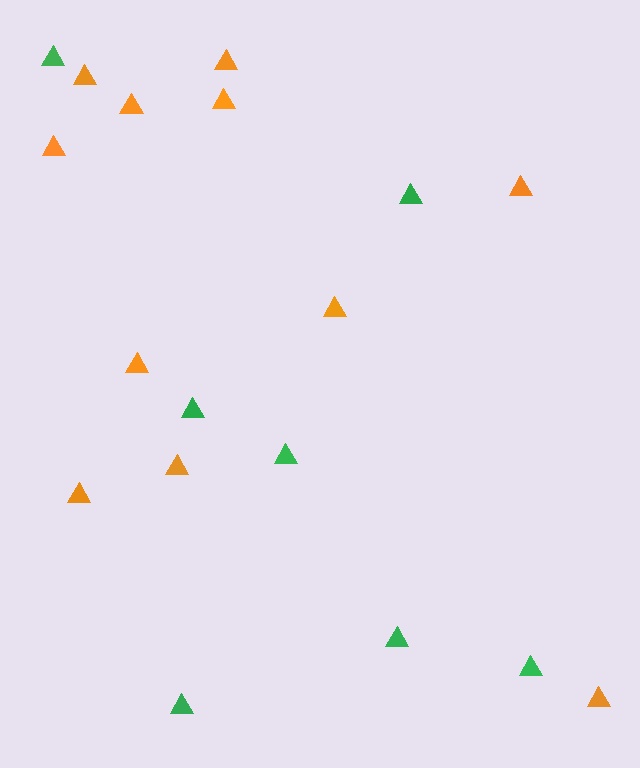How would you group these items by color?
There are 2 groups: one group of green triangles (7) and one group of orange triangles (11).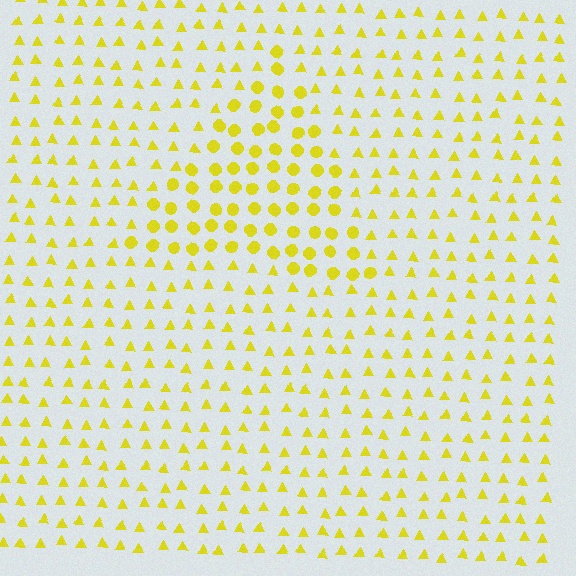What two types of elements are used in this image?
The image uses circles inside the triangle region and triangles outside it.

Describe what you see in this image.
The image is filled with small yellow elements arranged in a uniform grid. A triangle-shaped region contains circles, while the surrounding area contains triangles. The boundary is defined purely by the change in element shape.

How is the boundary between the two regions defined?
The boundary is defined by a change in element shape: circles inside vs. triangles outside. All elements share the same color and spacing.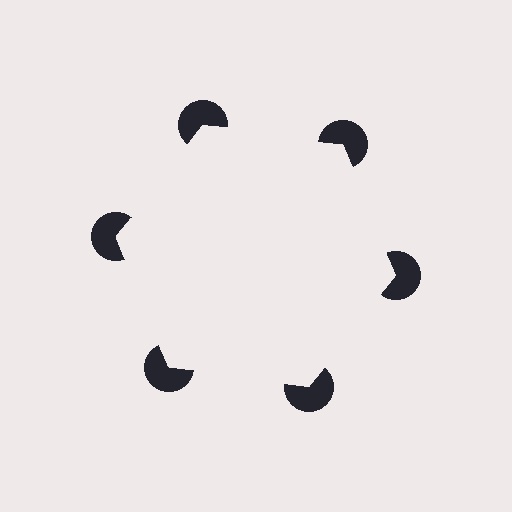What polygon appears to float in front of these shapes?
An illusory hexagon — its edges are inferred from the aligned wedge cuts in the pac-man discs, not physically drawn.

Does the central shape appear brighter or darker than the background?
It typically appears slightly brighter than the background, even though no actual brightness change is drawn.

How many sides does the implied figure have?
6 sides.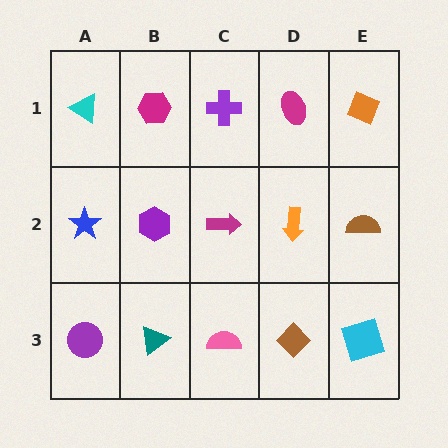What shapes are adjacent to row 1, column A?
A blue star (row 2, column A), a magenta hexagon (row 1, column B).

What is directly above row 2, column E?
An orange diamond.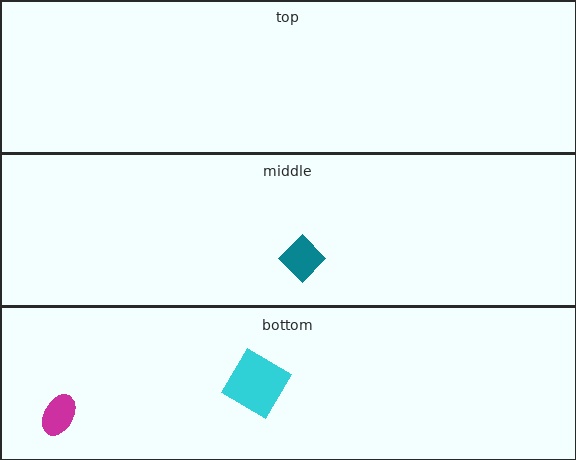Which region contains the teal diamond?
The middle region.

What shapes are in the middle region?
The teal diamond.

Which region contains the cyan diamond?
The bottom region.